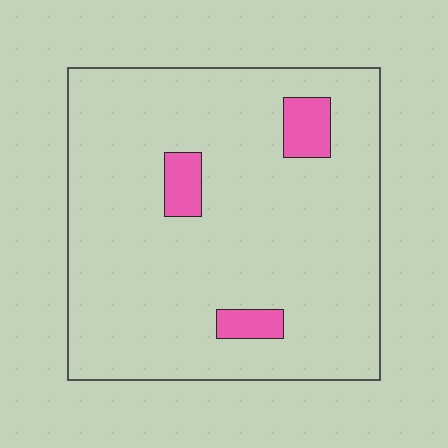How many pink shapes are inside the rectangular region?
3.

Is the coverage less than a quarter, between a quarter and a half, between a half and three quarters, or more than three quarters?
Less than a quarter.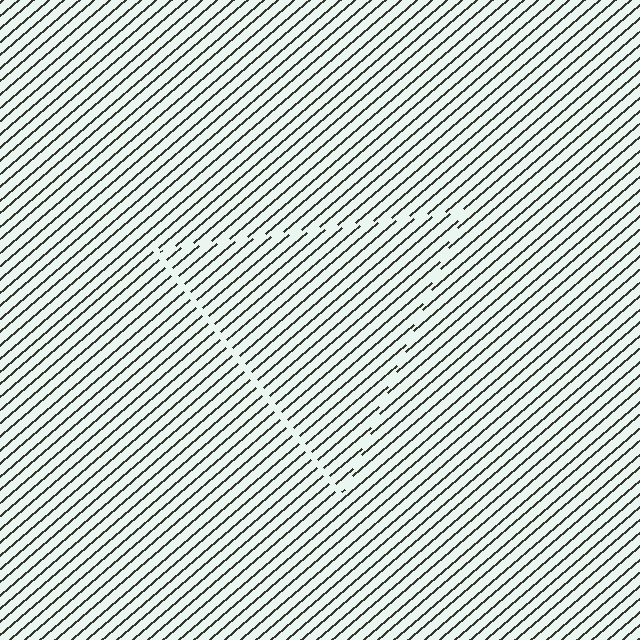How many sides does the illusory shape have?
3 sides — the line-ends trace a triangle.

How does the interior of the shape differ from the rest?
The interior of the shape contains the same grating, shifted by half a period — the contour is defined by the phase discontinuity where line-ends from the inner and outer gratings abut.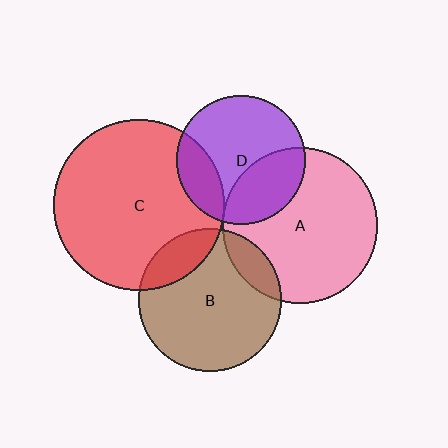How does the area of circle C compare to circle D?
Approximately 1.8 times.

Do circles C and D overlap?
Yes.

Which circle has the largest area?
Circle C (red).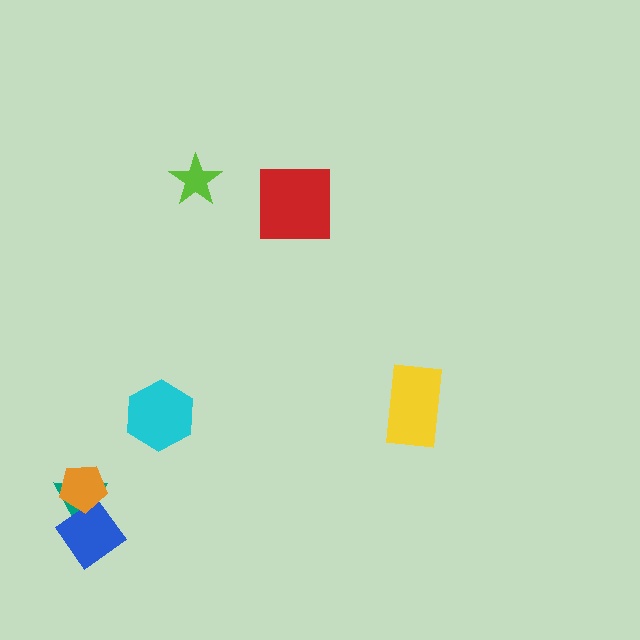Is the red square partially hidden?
No, no other shape covers it.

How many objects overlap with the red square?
0 objects overlap with the red square.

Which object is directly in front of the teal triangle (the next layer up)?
The blue diamond is directly in front of the teal triangle.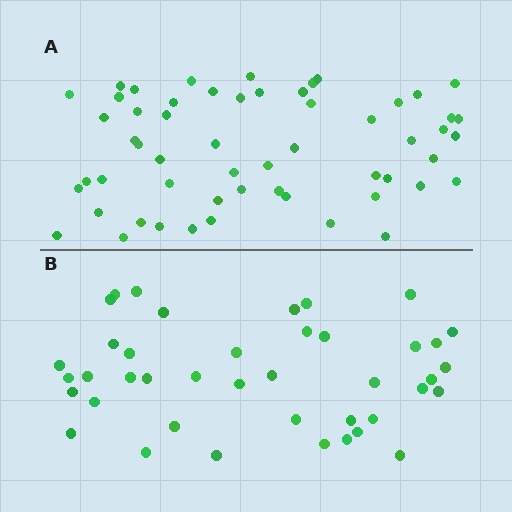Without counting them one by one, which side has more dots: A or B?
Region A (the top region) has more dots.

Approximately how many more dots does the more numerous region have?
Region A has approximately 15 more dots than region B.